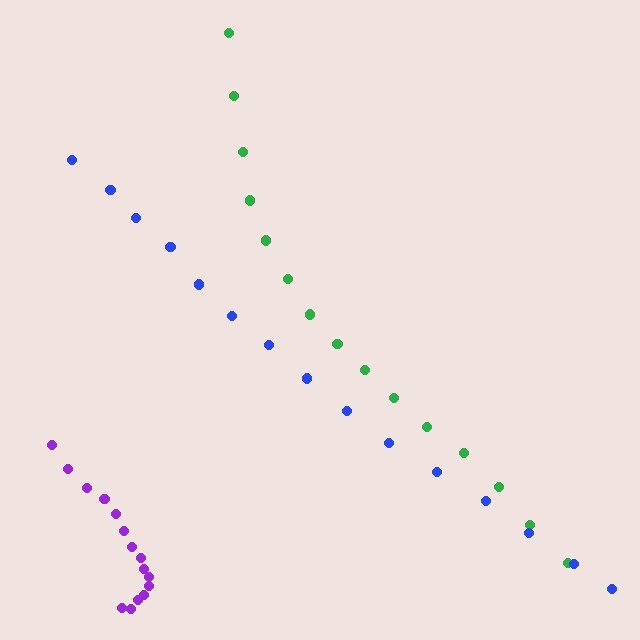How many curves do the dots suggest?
There are 3 distinct paths.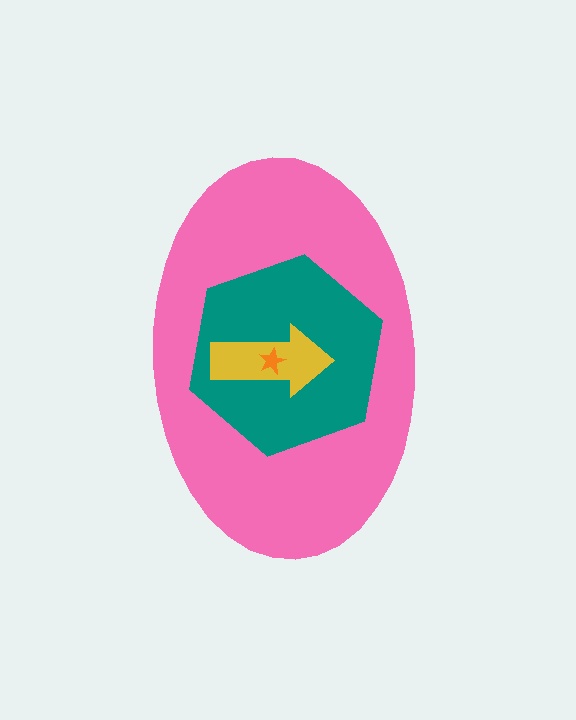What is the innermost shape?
The orange star.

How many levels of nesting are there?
4.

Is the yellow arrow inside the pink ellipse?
Yes.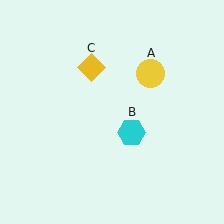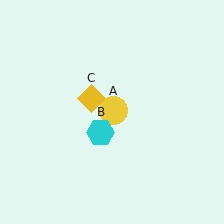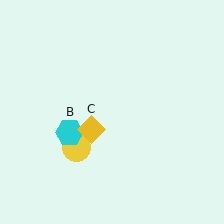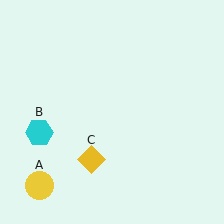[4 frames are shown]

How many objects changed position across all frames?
3 objects changed position: yellow circle (object A), cyan hexagon (object B), yellow diamond (object C).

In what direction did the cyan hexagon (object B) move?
The cyan hexagon (object B) moved left.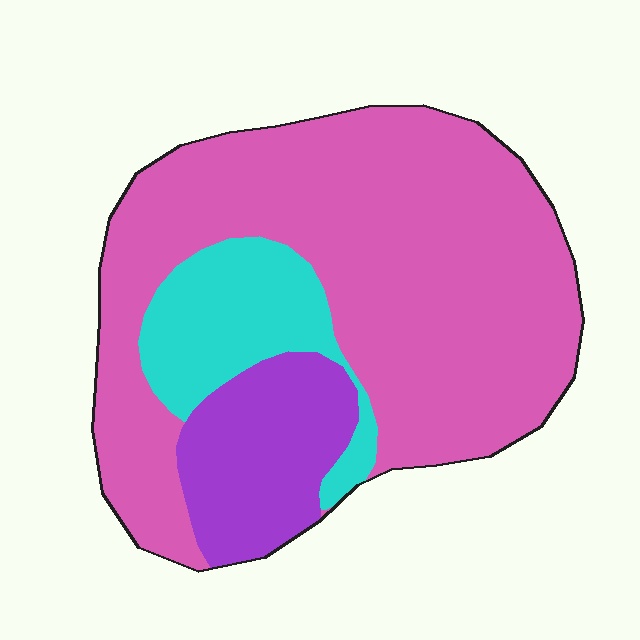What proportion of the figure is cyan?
Cyan takes up less than a quarter of the figure.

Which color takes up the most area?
Pink, at roughly 70%.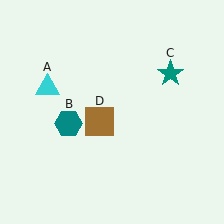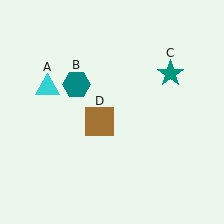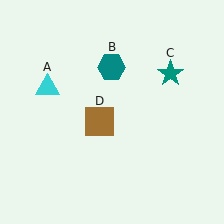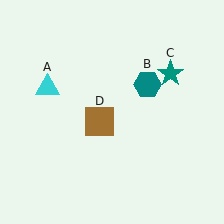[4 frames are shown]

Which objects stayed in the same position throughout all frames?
Cyan triangle (object A) and teal star (object C) and brown square (object D) remained stationary.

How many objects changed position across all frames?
1 object changed position: teal hexagon (object B).